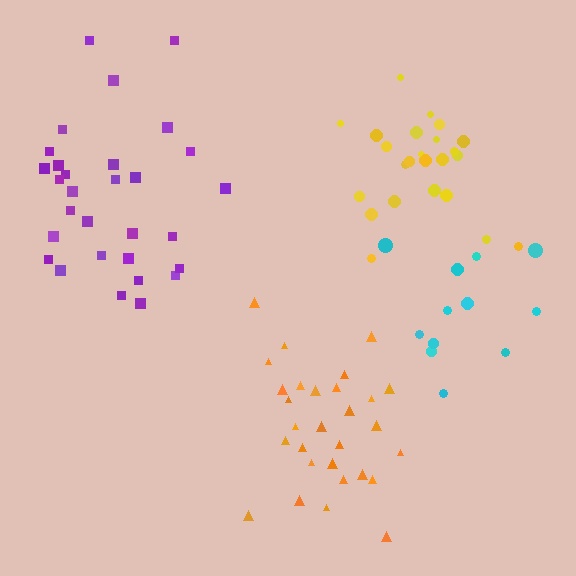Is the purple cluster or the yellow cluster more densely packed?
Yellow.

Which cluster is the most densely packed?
Yellow.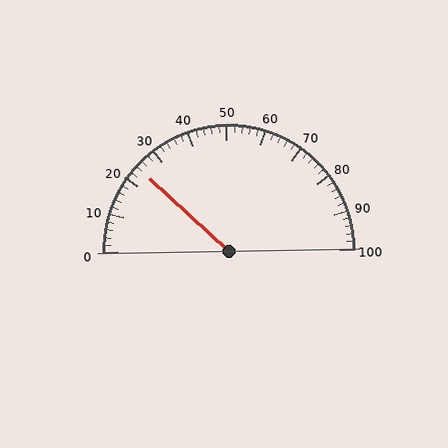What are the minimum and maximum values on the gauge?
The gauge ranges from 0 to 100.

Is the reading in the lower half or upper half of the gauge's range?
The reading is in the lower half of the range (0 to 100).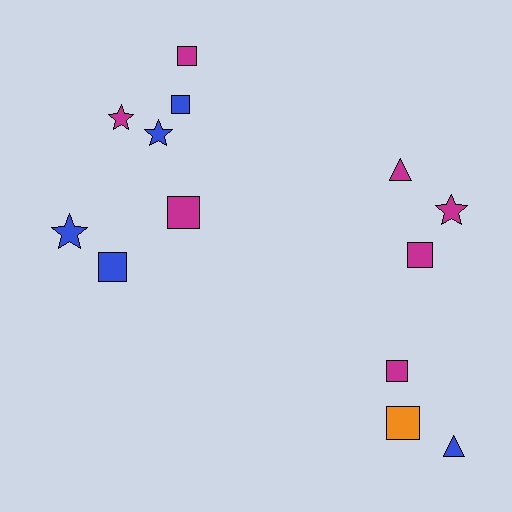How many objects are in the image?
There are 13 objects.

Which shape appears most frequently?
Square, with 7 objects.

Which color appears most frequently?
Magenta, with 7 objects.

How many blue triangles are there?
There is 1 blue triangle.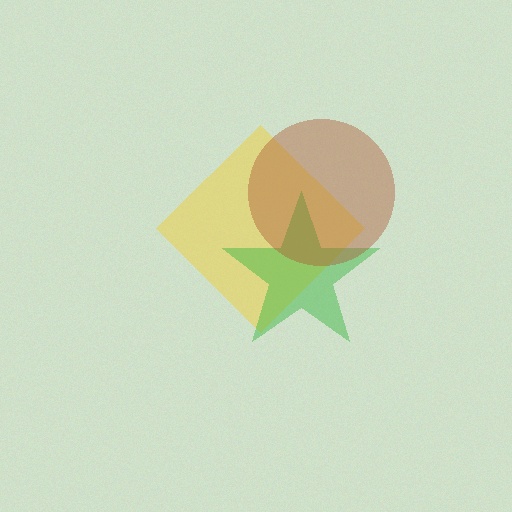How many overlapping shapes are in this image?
There are 3 overlapping shapes in the image.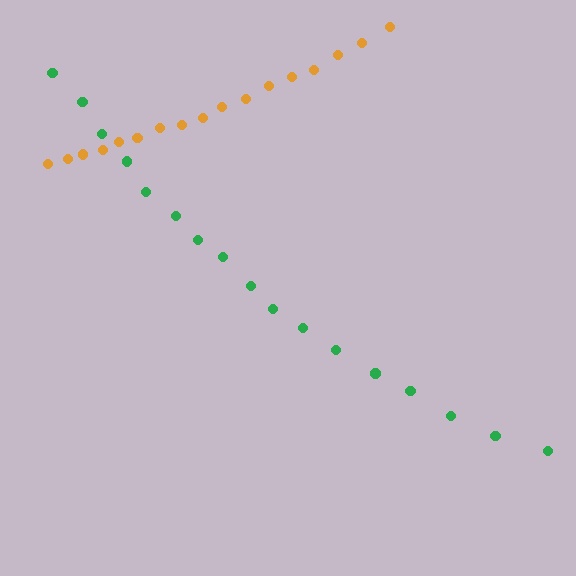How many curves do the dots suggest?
There are 2 distinct paths.